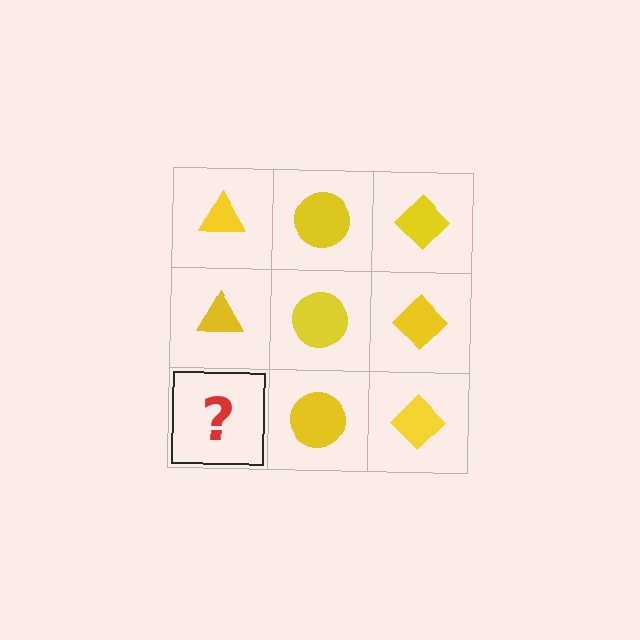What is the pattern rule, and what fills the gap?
The rule is that each column has a consistent shape. The gap should be filled with a yellow triangle.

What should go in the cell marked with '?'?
The missing cell should contain a yellow triangle.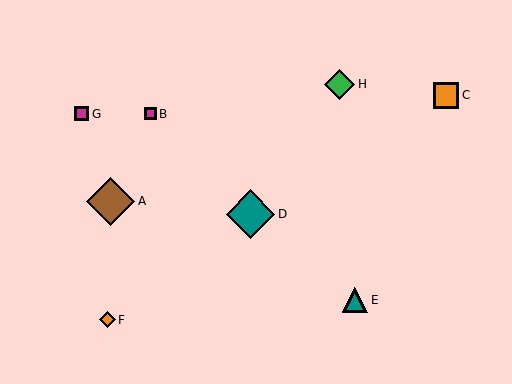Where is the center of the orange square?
The center of the orange square is at (446, 95).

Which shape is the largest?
The teal diamond (labeled D) is the largest.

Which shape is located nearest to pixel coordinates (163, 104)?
The magenta square (labeled B) at (150, 114) is nearest to that location.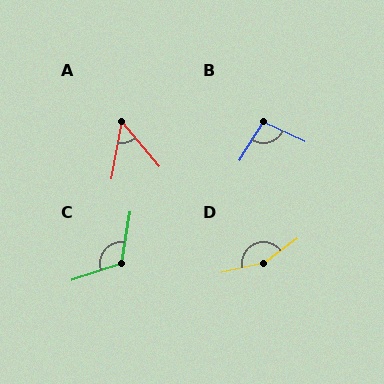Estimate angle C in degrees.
Approximately 118 degrees.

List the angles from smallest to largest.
A (51°), B (96°), C (118°), D (156°).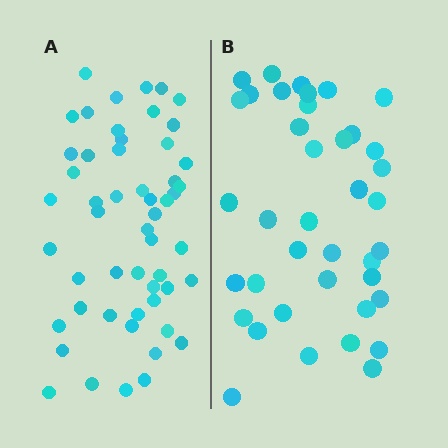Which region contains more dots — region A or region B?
Region A (the left region) has more dots.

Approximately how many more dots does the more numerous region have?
Region A has approximately 15 more dots than region B.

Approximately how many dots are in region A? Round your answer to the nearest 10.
About 50 dots. (The exact count is 53, which rounds to 50.)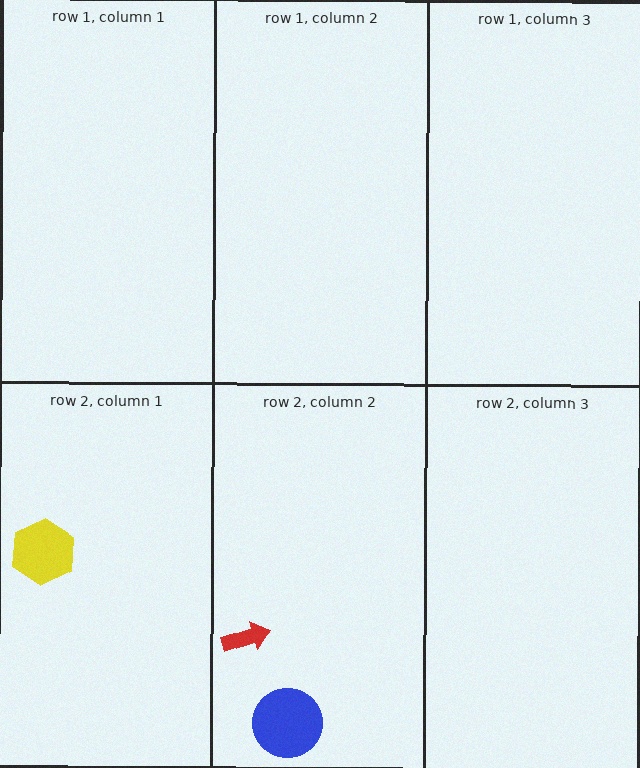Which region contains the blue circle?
The row 2, column 2 region.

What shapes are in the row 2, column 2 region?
The red arrow, the blue circle.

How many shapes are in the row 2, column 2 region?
2.